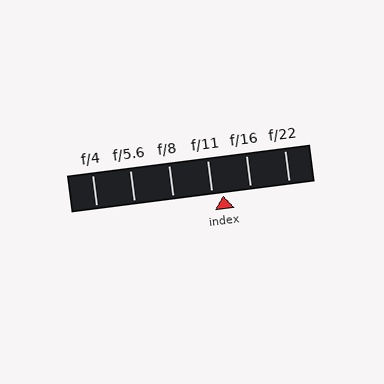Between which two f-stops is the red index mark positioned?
The index mark is between f/11 and f/16.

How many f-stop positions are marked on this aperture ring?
There are 6 f-stop positions marked.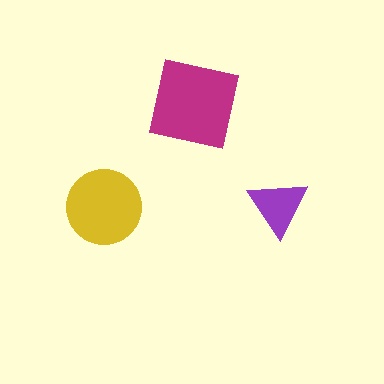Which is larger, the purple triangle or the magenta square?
The magenta square.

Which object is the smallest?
The purple triangle.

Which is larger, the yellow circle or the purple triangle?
The yellow circle.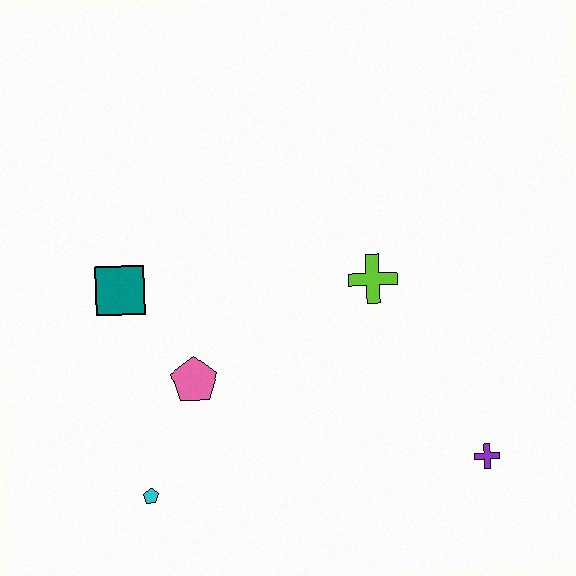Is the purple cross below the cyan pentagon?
No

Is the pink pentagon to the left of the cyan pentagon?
No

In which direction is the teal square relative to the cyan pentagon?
The teal square is above the cyan pentagon.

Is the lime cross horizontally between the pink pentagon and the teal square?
No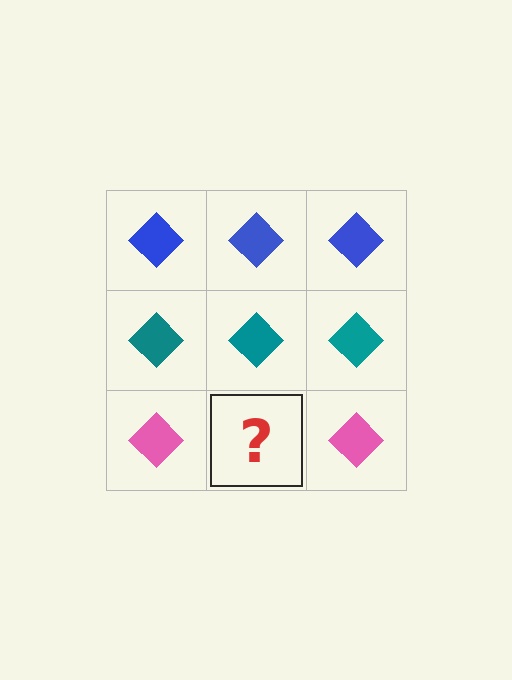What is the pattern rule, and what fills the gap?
The rule is that each row has a consistent color. The gap should be filled with a pink diamond.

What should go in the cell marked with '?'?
The missing cell should contain a pink diamond.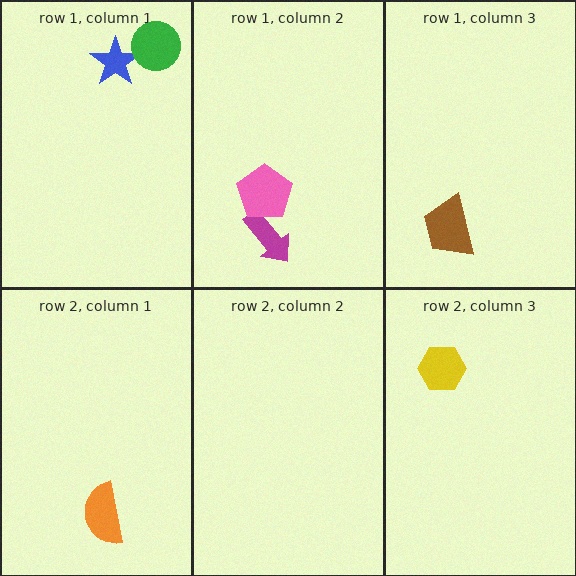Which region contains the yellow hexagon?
The row 2, column 3 region.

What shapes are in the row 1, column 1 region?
The blue star, the green circle.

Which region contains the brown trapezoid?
The row 1, column 3 region.